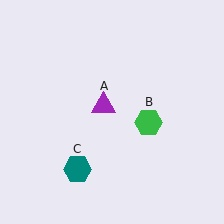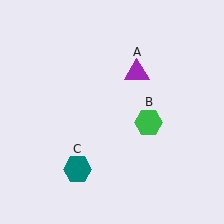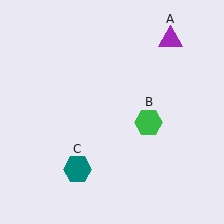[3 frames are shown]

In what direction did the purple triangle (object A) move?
The purple triangle (object A) moved up and to the right.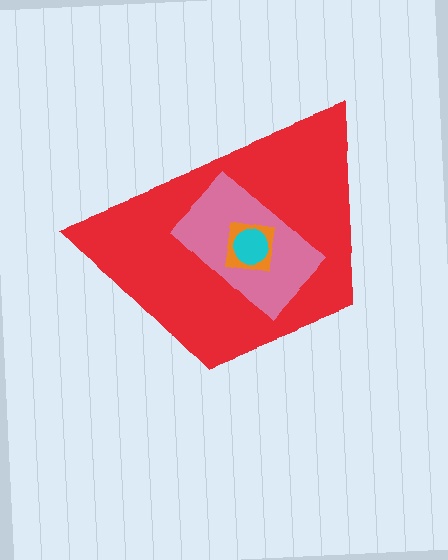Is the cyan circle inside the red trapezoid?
Yes.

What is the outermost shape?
The red trapezoid.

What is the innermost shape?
The cyan circle.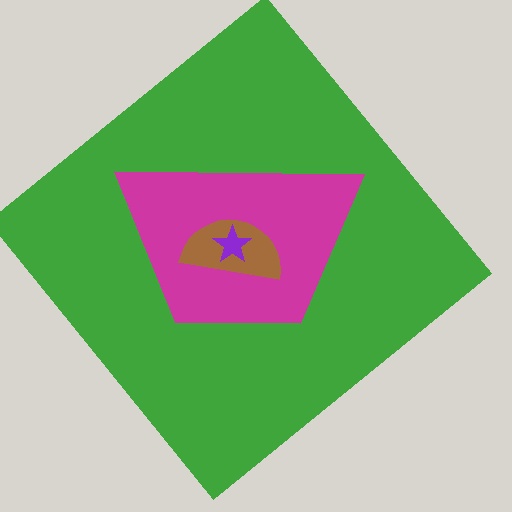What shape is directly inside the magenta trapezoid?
The brown semicircle.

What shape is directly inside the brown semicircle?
The purple star.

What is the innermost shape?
The purple star.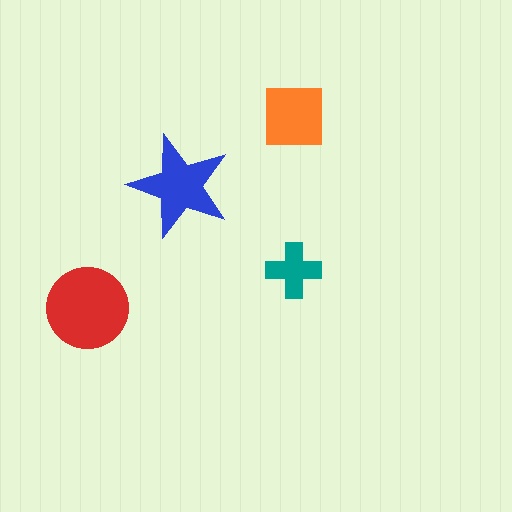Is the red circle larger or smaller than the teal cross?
Larger.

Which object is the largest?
The red circle.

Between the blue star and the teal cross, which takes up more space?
The blue star.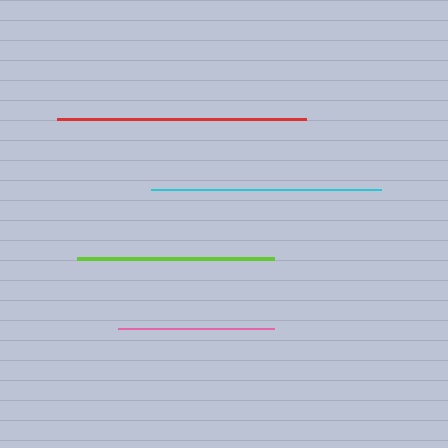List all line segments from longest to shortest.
From longest to shortest: red, cyan, lime, pink.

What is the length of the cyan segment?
The cyan segment is approximately 231 pixels long.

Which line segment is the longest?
The red line is the longest at approximately 248 pixels.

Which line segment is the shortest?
The pink line is the shortest at approximately 156 pixels.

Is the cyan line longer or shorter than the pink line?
The cyan line is longer than the pink line.